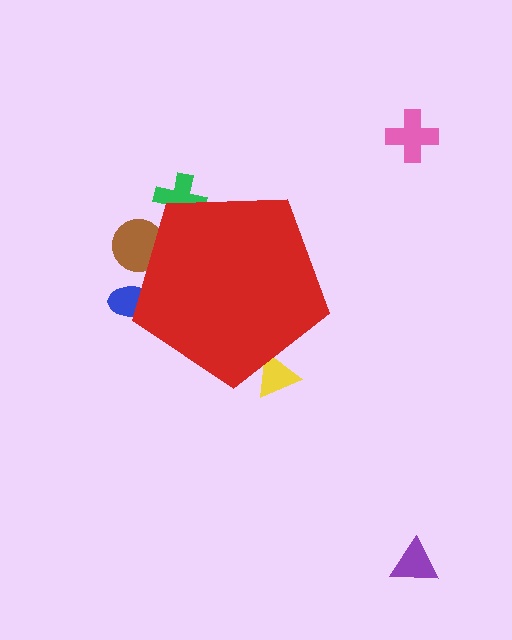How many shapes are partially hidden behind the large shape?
4 shapes are partially hidden.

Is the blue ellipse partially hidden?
Yes, the blue ellipse is partially hidden behind the red pentagon.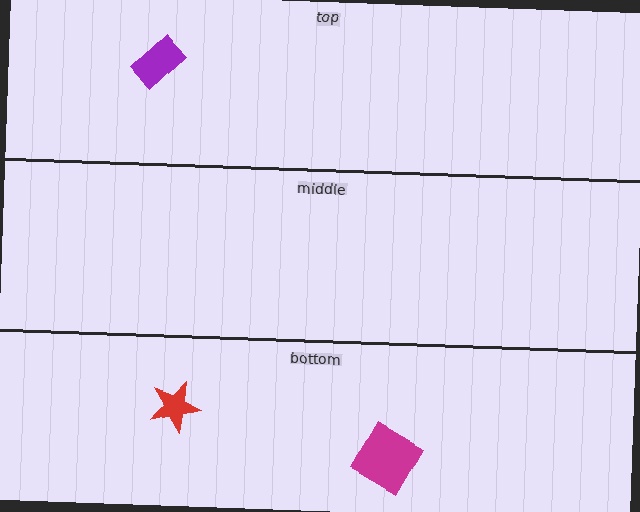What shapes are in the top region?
The purple rectangle.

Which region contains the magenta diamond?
The bottom region.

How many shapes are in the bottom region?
2.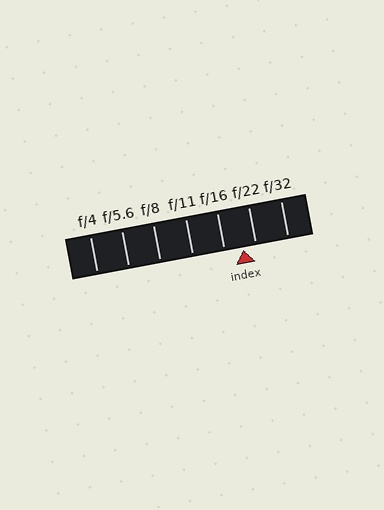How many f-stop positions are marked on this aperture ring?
There are 7 f-stop positions marked.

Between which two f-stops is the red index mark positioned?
The index mark is between f/16 and f/22.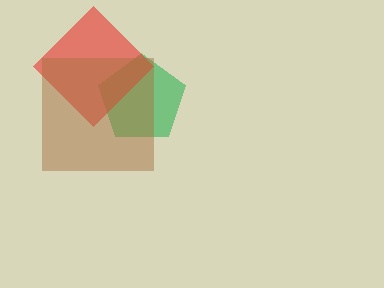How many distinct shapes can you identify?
There are 3 distinct shapes: a green pentagon, a red diamond, a brown square.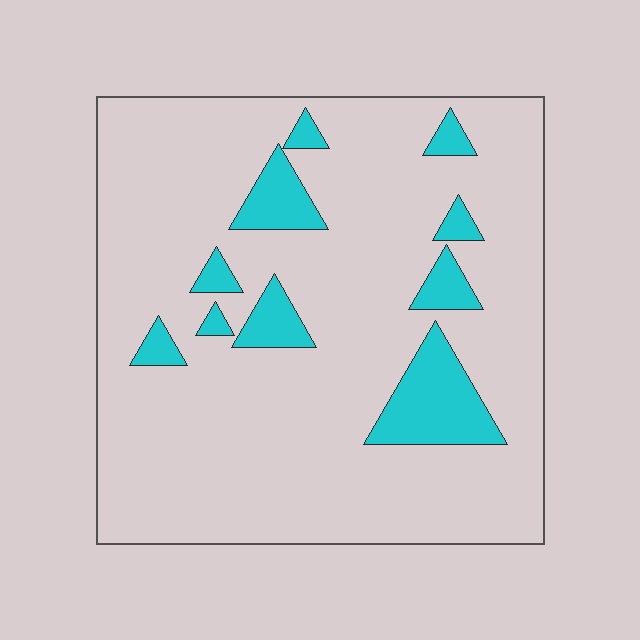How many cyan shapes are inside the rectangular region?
10.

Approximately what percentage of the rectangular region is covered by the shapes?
Approximately 15%.